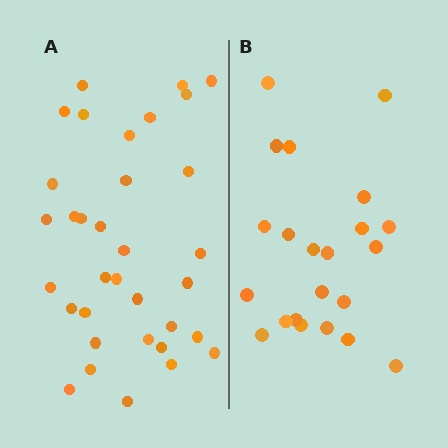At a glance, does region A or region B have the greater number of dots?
Region A (the left region) has more dots.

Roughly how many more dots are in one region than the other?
Region A has roughly 12 or so more dots than region B.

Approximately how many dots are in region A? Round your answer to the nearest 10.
About 30 dots. (The exact count is 34, which rounds to 30.)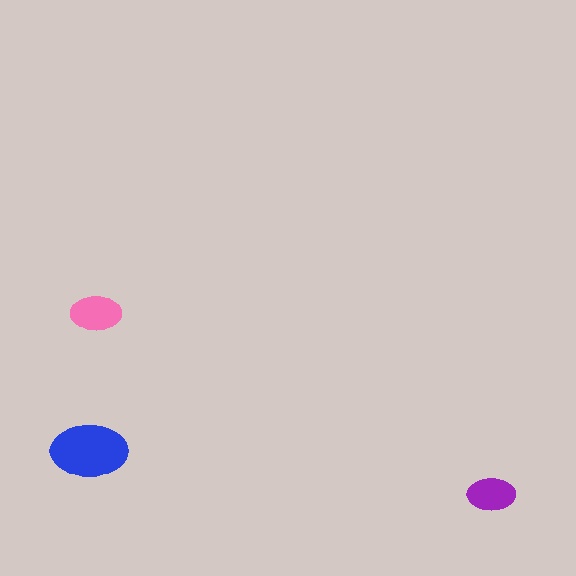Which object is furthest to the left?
The blue ellipse is leftmost.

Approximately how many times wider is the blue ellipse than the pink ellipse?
About 1.5 times wider.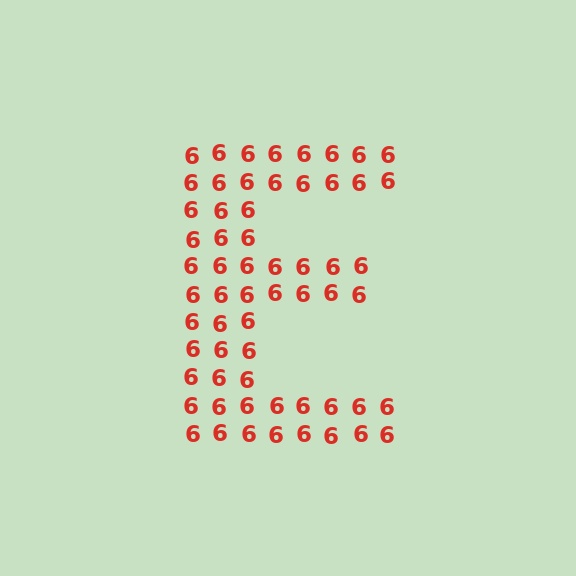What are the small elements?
The small elements are digit 6's.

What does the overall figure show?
The overall figure shows the letter E.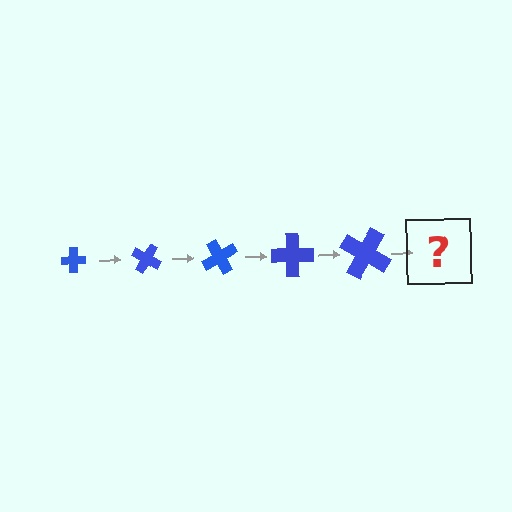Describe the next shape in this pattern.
It should be a cross, larger than the previous one and rotated 150 degrees from the start.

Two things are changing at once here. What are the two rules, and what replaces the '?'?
The two rules are that the cross grows larger each step and it rotates 30 degrees each step. The '?' should be a cross, larger than the previous one and rotated 150 degrees from the start.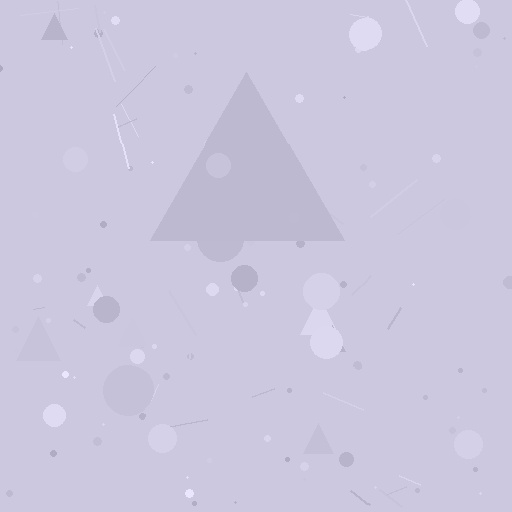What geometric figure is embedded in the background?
A triangle is embedded in the background.